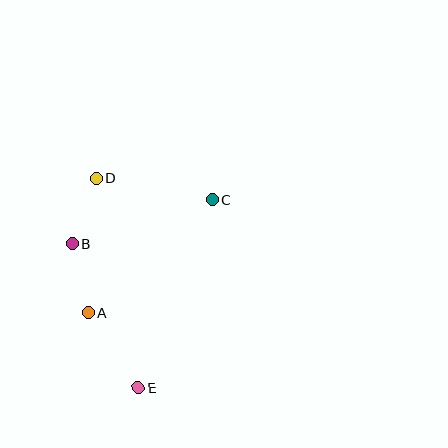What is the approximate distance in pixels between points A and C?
The distance between A and C is approximately 168 pixels.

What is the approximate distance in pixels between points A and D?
The distance between A and D is approximately 135 pixels.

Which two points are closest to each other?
Points B and D are closest to each other.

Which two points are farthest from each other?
Points D and E are farthest from each other.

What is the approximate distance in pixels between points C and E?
The distance between C and E is approximately 202 pixels.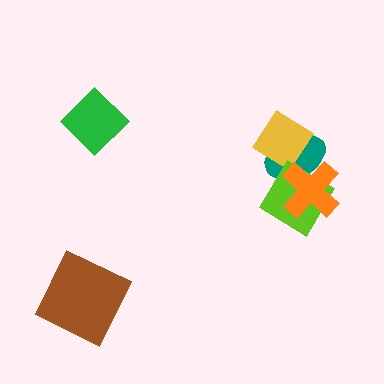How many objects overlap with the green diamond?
0 objects overlap with the green diamond.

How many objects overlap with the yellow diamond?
2 objects overlap with the yellow diamond.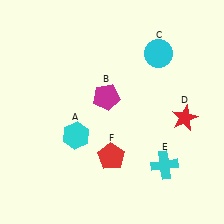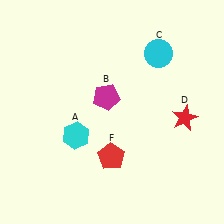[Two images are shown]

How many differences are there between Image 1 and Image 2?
There is 1 difference between the two images.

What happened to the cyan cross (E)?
The cyan cross (E) was removed in Image 2. It was in the bottom-right area of Image 1.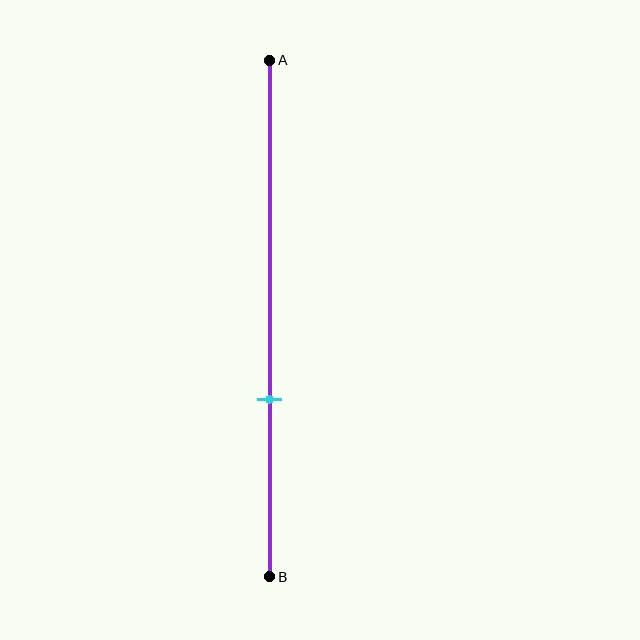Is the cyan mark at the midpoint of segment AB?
No, the mark is at about 65% from A, not at the 50% midpoint.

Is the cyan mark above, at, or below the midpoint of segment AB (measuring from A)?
The cyan mark is below the midpoint of segment AB.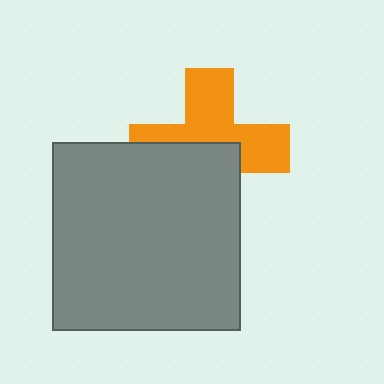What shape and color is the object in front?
The object in front is a gray square.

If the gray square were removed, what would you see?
You would see the complete orange cross.